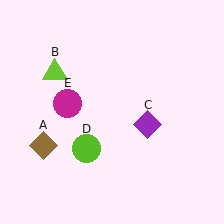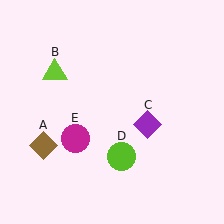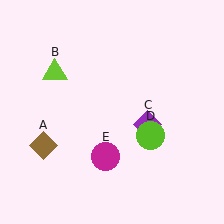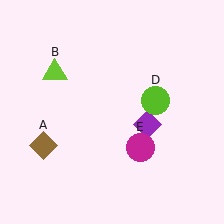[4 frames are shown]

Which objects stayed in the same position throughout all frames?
Brown diamond (object A) and lime triangle (object B) and purple diamond (object C) remained stationary.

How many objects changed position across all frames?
2 objects changed position: lime circle (object D), magenta circle (object E).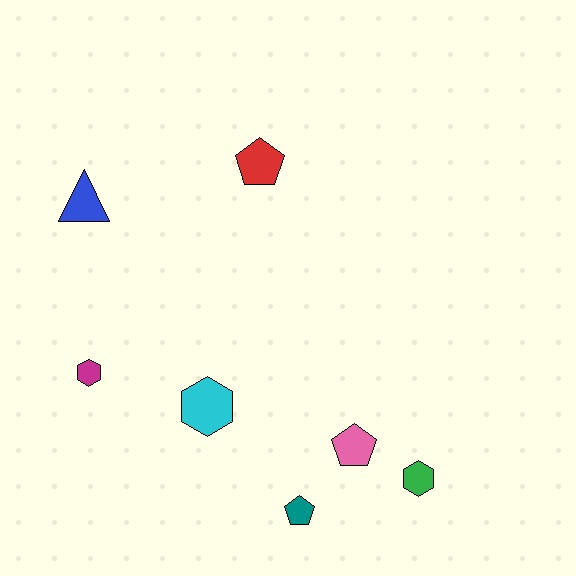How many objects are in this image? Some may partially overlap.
There are 7 objects.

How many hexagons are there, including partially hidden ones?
There are 3 hexagons.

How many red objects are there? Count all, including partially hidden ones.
There is 1 red object.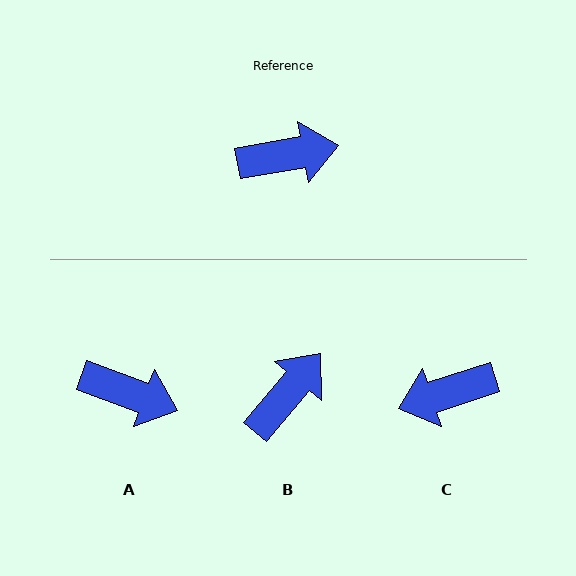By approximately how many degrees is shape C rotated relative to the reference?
Approximately 172 degrees clockwise.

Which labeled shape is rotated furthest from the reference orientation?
C, about 172 degrees away.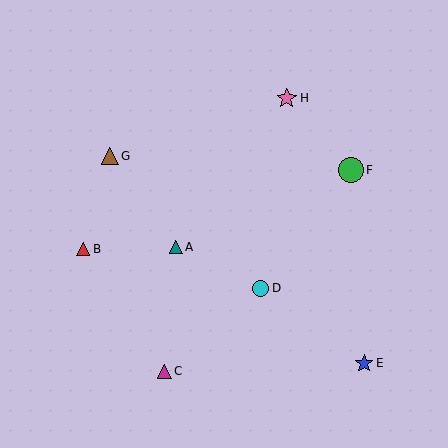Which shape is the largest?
The green circle (labeled F) is the largest.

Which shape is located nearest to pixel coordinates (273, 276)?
The cyan circle (labeled D) at (261, 288) is nearest to that location.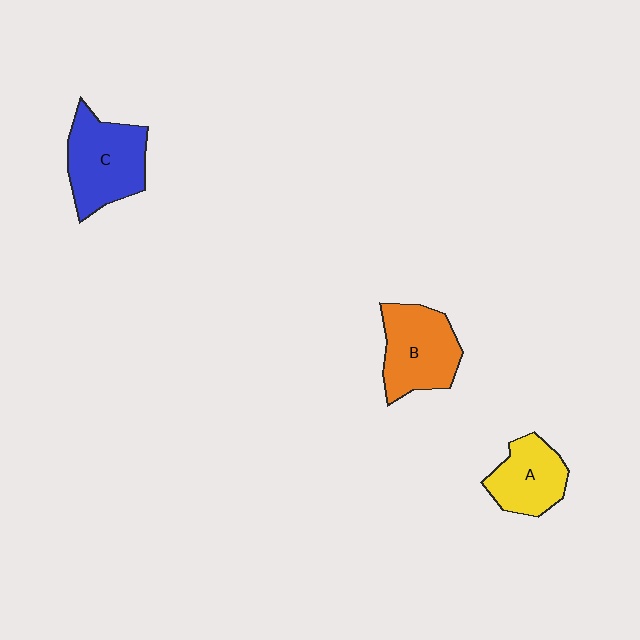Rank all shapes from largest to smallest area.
From largest to smallest: C (blue), B (orange), A (yellow).